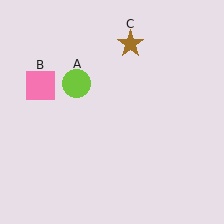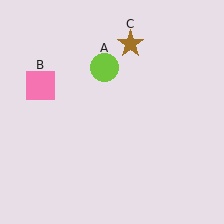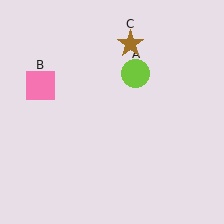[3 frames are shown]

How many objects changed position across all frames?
1 object changed position: lime circle (object A).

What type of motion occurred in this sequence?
The lime circle (object A) rotated clockwise around the center of the scene.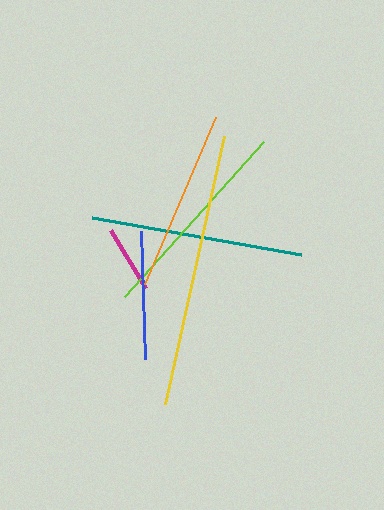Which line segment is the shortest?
The magenta line is the shortest at approximately 68 pixels.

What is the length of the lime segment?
The lime segment is approximately 208 pixels long.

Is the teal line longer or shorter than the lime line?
The teal line is longer than the lime line.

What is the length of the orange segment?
The orange segment is approximately 181 pixels long.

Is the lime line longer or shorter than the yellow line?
The yellow line is longer than the lime line.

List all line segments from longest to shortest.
From longest to shortest: yellow, teal, lime, orange, blue, magenta.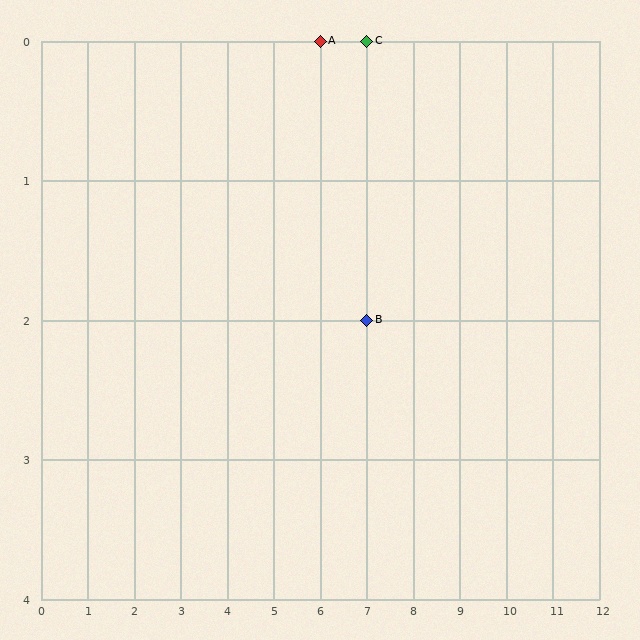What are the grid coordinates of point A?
Point A is at grid coordinates (6, 0).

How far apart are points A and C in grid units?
Points A and C are 1 column apart.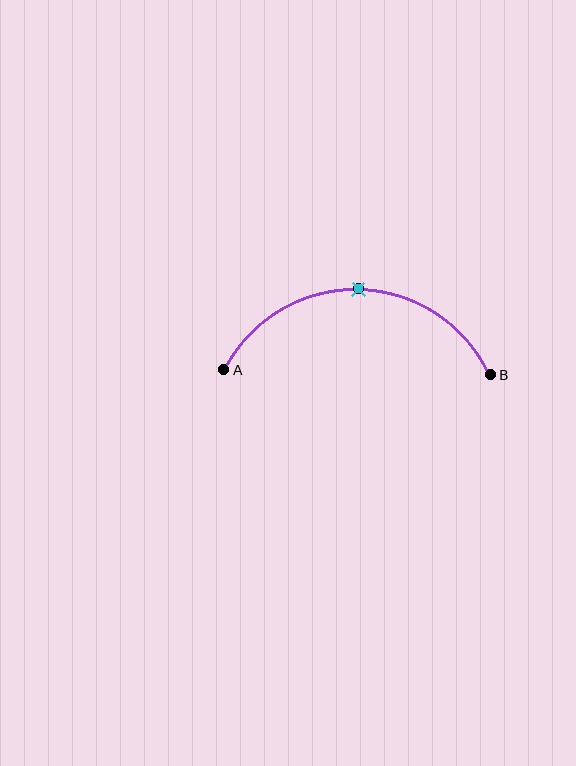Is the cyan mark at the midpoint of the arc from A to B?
Yes. The cyan mark lies on the arc at equal arc-length from both A and B — it is the arc midpoint.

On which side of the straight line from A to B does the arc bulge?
The arc bulges above the straight line connecting A and B.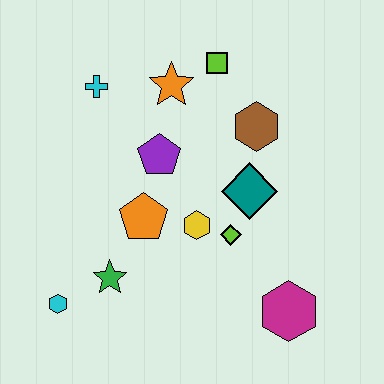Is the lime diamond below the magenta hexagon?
No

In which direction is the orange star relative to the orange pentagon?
The orange star is above the orange pentagon.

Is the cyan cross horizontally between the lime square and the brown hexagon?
No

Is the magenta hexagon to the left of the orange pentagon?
No